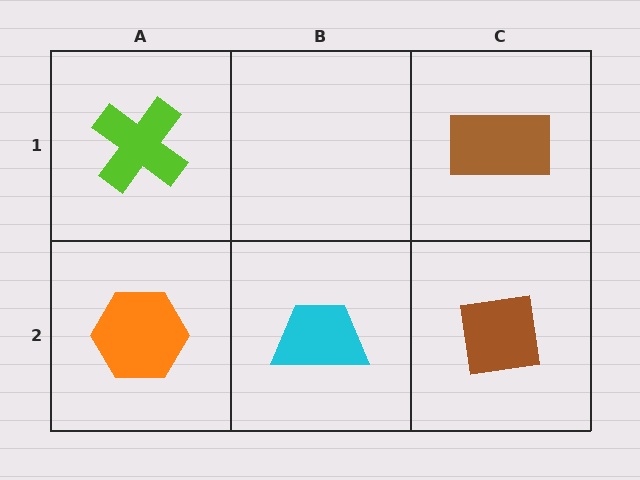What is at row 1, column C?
A brown rectangle.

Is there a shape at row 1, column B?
No, that cell is empty.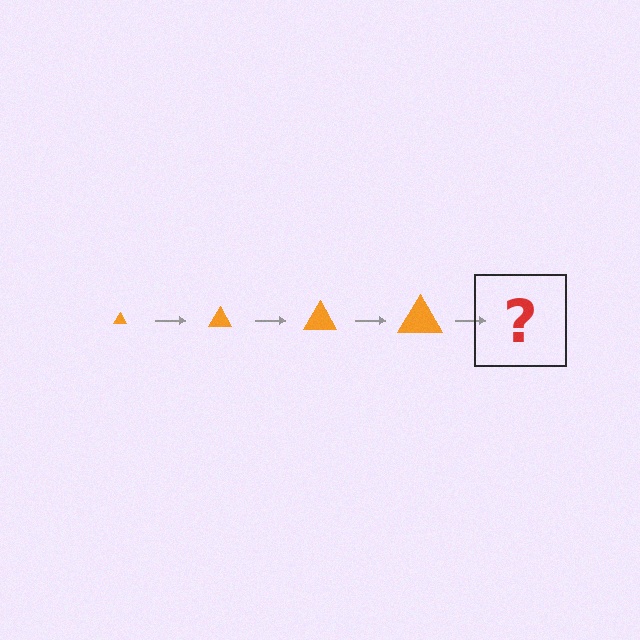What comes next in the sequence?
The next element should be an orange triangle, larger than the previous one.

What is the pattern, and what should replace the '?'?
The pattern is that the triangle gets progressively larger each step. The '?' should be an orange triangle, larger than the previous one.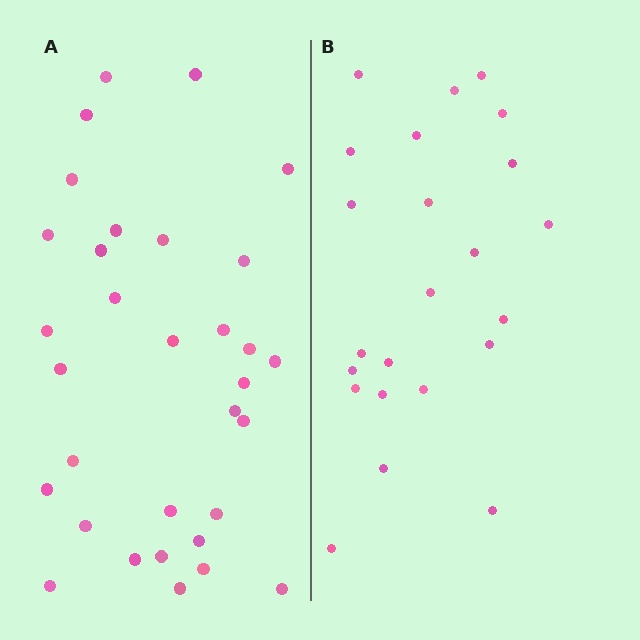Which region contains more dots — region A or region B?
Region A (the left region) has more dots.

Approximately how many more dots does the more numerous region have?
Region A has roughly 8 or so more dots than region B.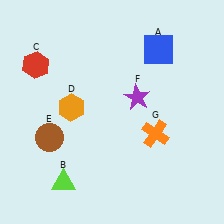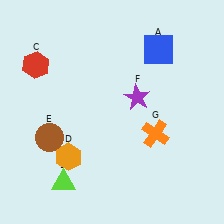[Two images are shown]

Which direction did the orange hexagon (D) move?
The orange hexagon (D) moved down.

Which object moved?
The orange hexagon (D) moved down.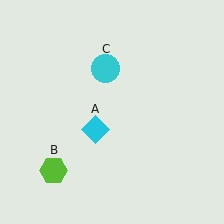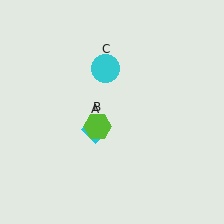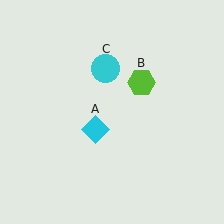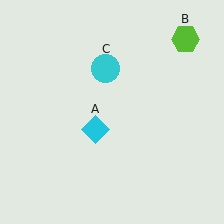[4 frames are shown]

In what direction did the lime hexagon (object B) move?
The lime hexagon (object B) moved up and to the right.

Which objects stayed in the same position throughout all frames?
Cyan diamond (object A) and cyan circle (object C) remained stationary.